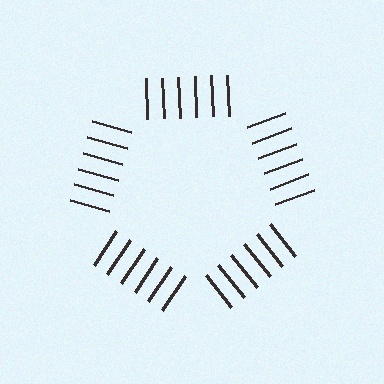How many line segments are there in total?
30 — 6 along each of the 5 edges.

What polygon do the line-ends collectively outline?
An illusory pentagon — the line segments terminate on its edges but no continuous stroke is drawn.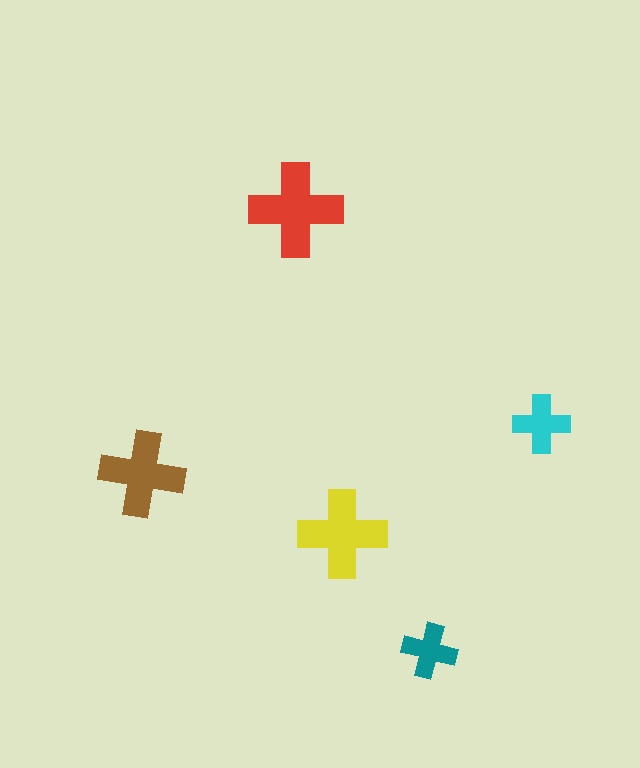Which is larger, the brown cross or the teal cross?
The brown one.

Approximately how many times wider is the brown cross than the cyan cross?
About 1.5 times wider.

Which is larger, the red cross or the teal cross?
The red one.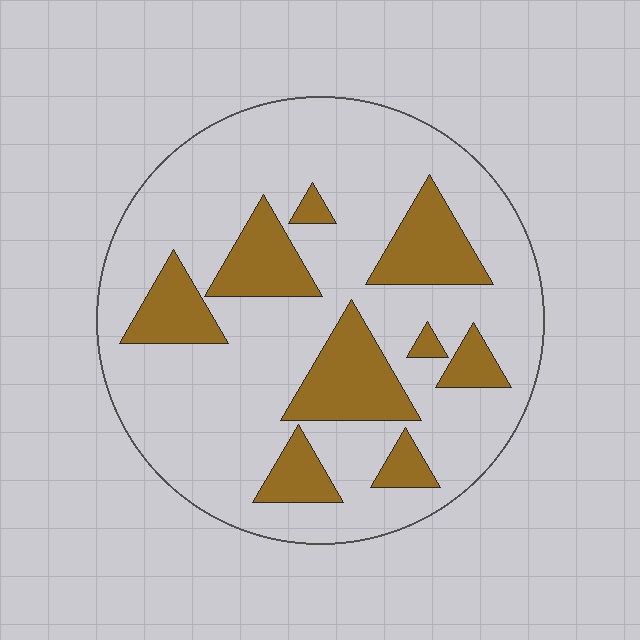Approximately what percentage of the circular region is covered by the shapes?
Approximately 25%.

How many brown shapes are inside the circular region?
9.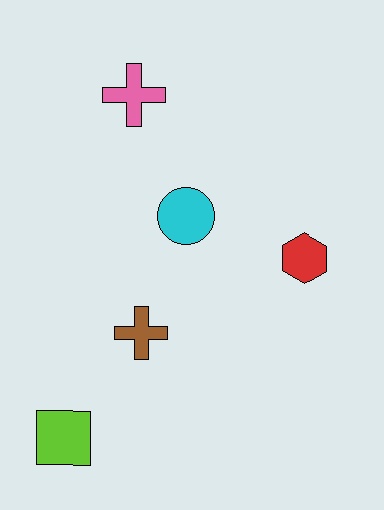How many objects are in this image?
There are 5 objects.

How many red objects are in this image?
There is 1 red object.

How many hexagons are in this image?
There is 1 hexagon.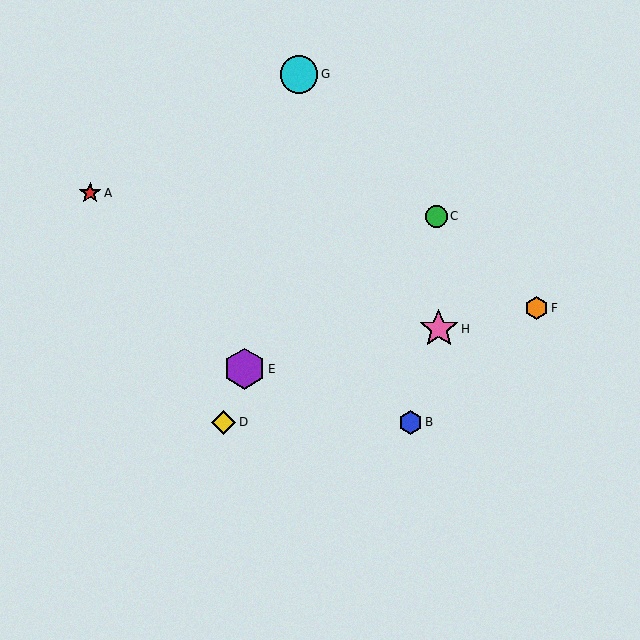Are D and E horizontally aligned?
No, D is at y≈422 and E is at y≈369.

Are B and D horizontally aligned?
Yes, both are at y≈422.